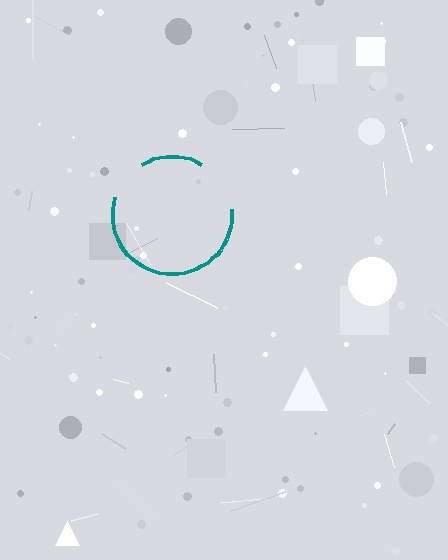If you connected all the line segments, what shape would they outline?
They would outline a circle.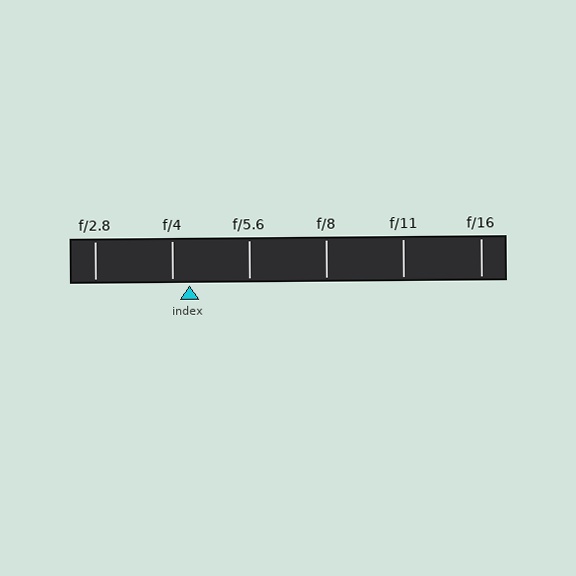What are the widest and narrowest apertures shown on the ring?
The widest aperture shown is f/2.8 and the narrowest is f/16.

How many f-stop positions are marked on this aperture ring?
There are 6 f-stop positions marked.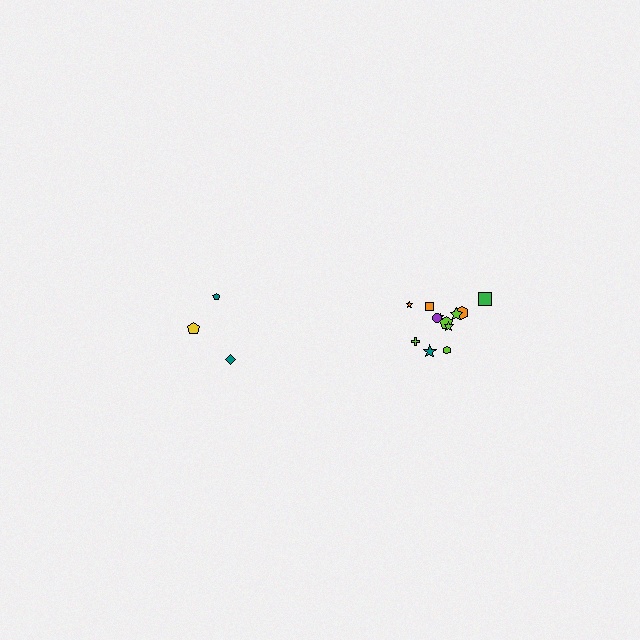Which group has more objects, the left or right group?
The right group.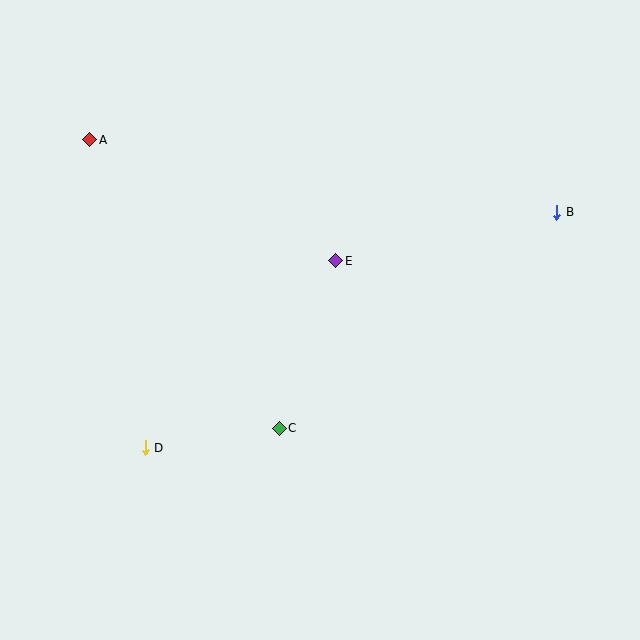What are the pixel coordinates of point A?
Point A is at (90, 140).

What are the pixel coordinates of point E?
Point E is at (336, 261).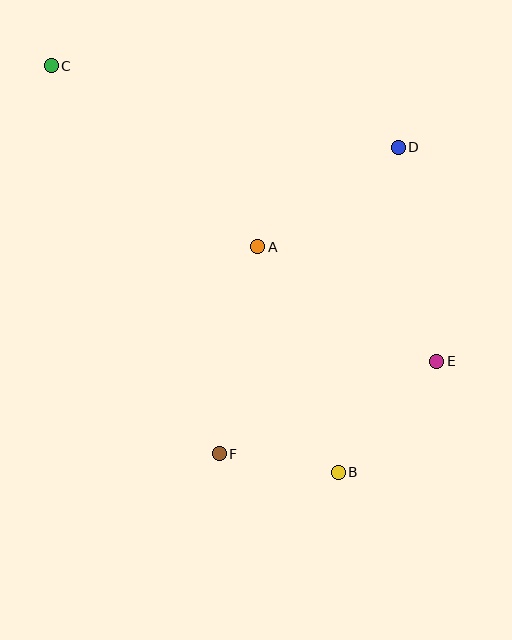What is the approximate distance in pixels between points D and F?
The distance between D and F is approximately 355 pixels.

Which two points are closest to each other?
Points B and F are closest to each other.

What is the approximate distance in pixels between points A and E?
The distance between A and E is approximately 212 pixels.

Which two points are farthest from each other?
Points B and C are farthest from each other.